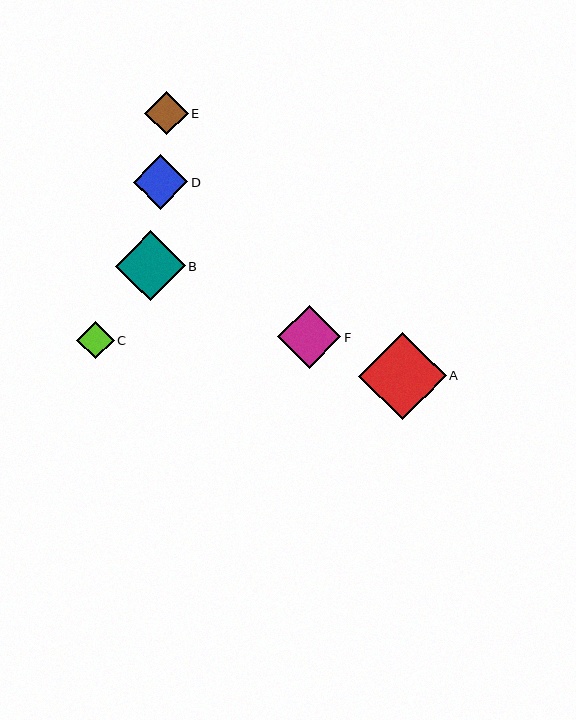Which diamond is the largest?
Diamond A is the largest with a size of approximately 87 pixels.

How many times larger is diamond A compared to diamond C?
Diamond A is approximately 2.3 times the size of diamond C.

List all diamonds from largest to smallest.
From largest to smallest: A, B, F, D, E, C.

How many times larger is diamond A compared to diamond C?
Diamond A is approximately 2.3 times the size of diamond C.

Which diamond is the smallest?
Diamond C is the smallest with a size of approximately 38 pixels.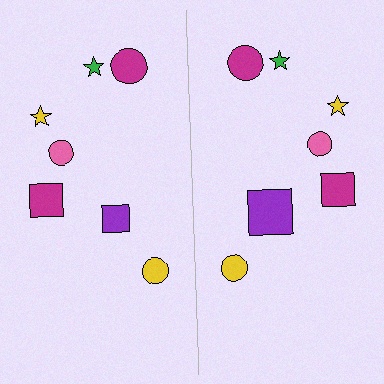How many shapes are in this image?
There are 14 shapes in this image.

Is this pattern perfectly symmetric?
No, the pattern is not perfectly symmetric. The purple square on the right side has a different size than its mirror counterpart.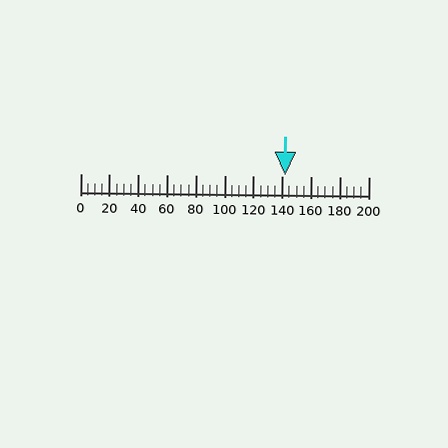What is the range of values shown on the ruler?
The ruler shows values from 0 to 200.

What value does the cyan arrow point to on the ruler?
The cyan arrow points to approximately 142.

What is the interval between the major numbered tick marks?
The major tick marks are spaced 20 units apart.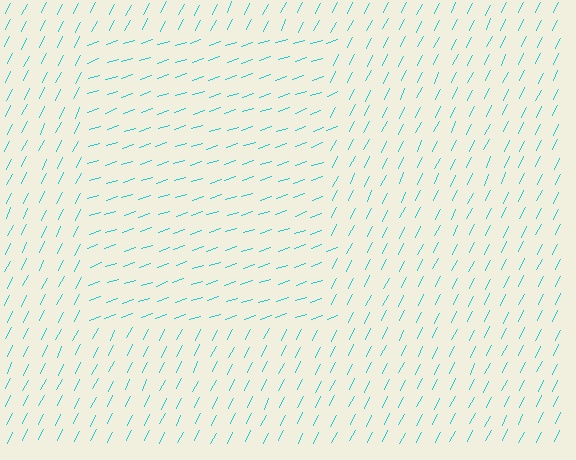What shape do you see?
I see a rectangle.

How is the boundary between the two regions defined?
The boundary is defined purely by a change in line orientation (approximately 45 degrees difference). All lines are the same color and thickness.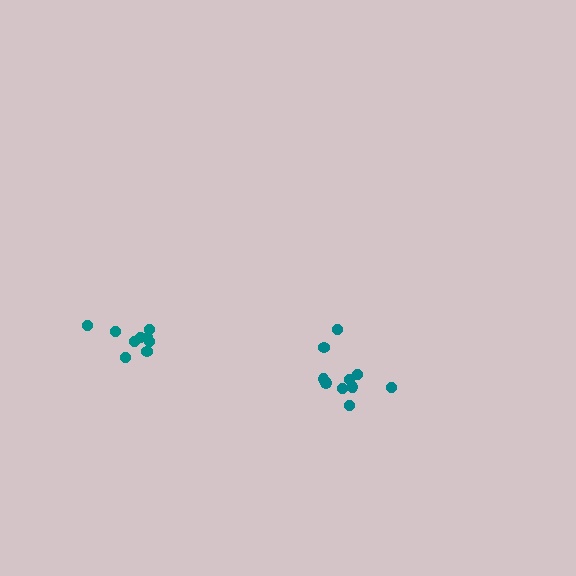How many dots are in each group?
Group 1: 9 dots, Group 2: 10 dots (19 total).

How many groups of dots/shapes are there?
There are 2 groups.